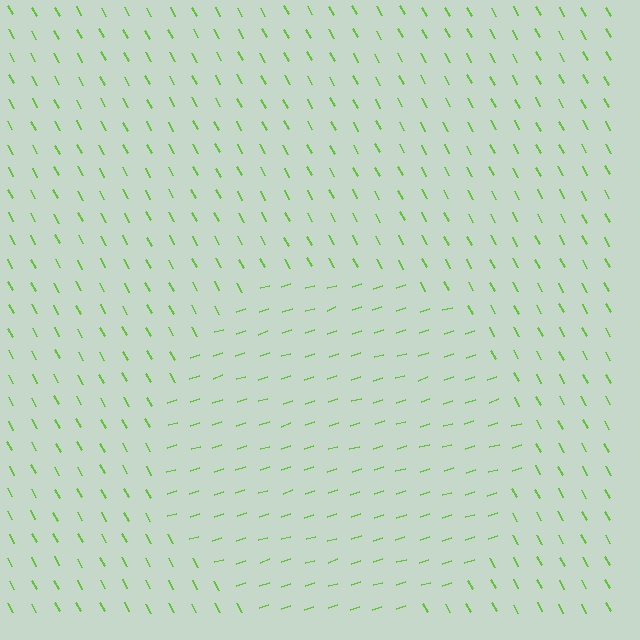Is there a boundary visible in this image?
Yes, there is a texture boundary formed by a change in line orientation.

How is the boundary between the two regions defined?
The boundary is defined purely by a change in line orientation (approximately 78 degrees difference). All lines are the same color and thickness.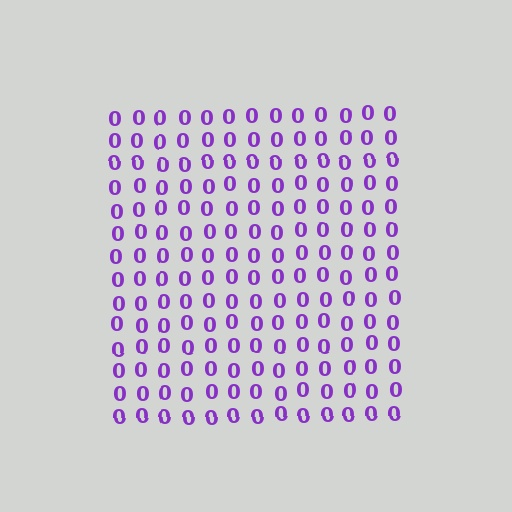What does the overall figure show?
The overall figure shows a square.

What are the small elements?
The small elements are digit 0's.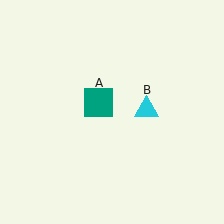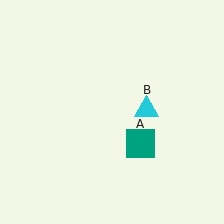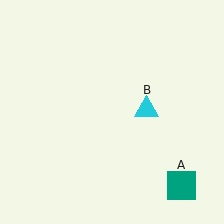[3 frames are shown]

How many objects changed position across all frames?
1 object changed position: teal square (object A).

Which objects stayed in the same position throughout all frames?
Cyan triangle (object B) remained stationary.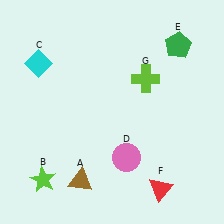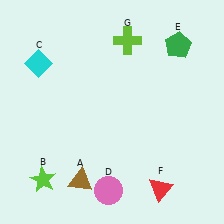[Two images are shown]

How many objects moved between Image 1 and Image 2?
2 objects moved between the two images.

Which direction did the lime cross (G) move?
The lime cross (G) moved up.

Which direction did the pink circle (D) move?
The pink circle (D) moved down.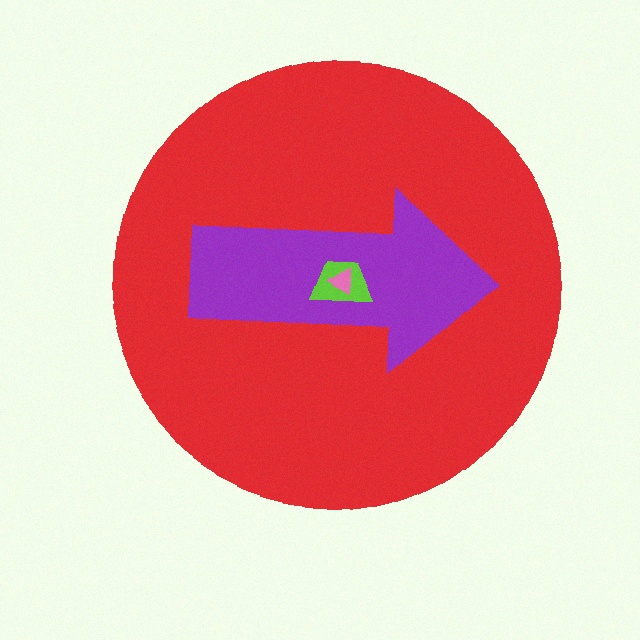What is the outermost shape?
The red circle.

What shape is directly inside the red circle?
The purple arrow.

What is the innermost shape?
The pink triangle.